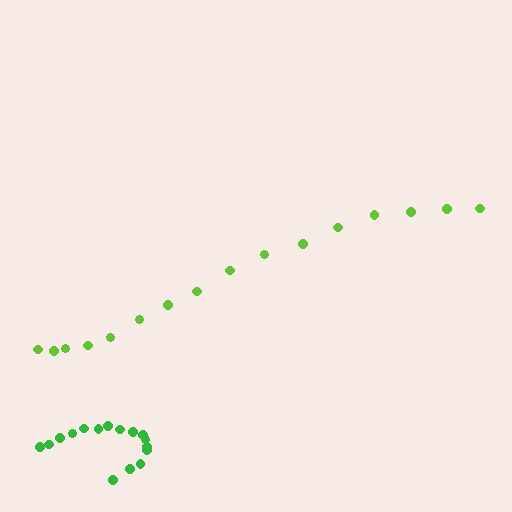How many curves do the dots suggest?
There are 2 distinct paths.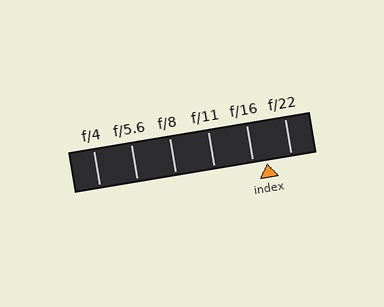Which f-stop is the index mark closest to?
The index mark is closest to f/16.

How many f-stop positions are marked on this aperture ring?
There are 6 f-stop positions marked.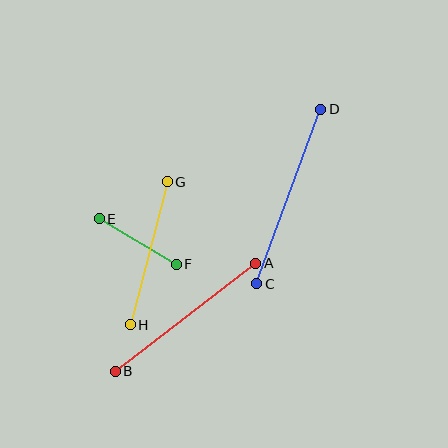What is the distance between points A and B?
The distance is approximately 177 pixels.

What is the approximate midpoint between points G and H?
The midpoint is at approximately (149, 253) pixels.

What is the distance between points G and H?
The distance is approximately 148 pixels.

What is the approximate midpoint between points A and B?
The midpoint is at approximately (186, 317) pixels.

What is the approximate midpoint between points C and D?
The midpoint is at approximately (289, 197) pixels.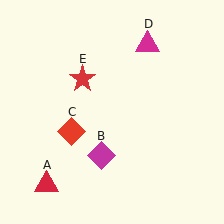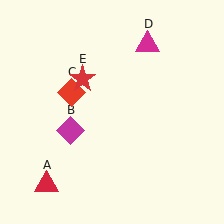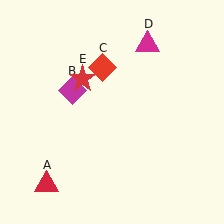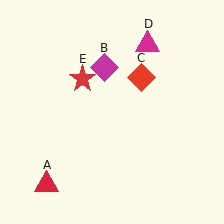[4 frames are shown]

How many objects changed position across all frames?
2 objects changed position: magenta diamond (object B), red diamond (object C).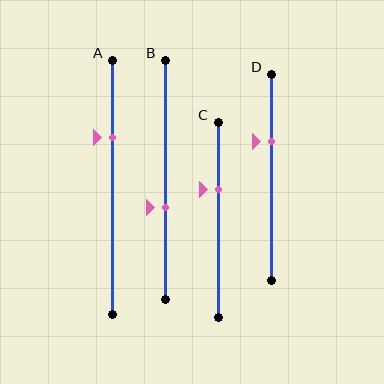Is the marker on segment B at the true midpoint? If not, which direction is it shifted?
No, the marker on segment B is shifted downward by about 11% of the segment length.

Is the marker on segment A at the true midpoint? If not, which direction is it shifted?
No, the marker on segment A is shifted upward by about 19% of the segment length.